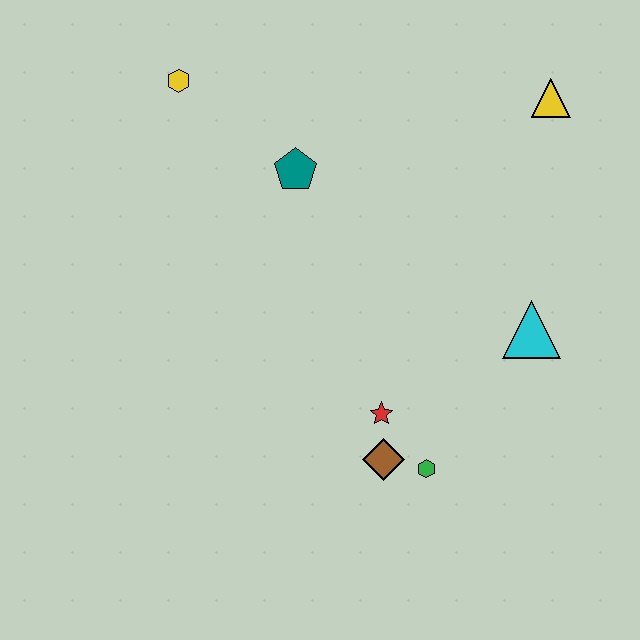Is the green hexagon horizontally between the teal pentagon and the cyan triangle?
Yes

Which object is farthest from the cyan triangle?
The yellow hexagon is farthest from the cyan triangle.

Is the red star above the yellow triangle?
No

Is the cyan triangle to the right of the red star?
Yes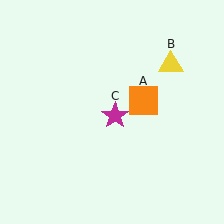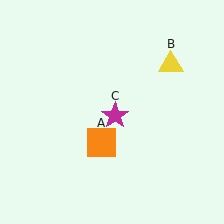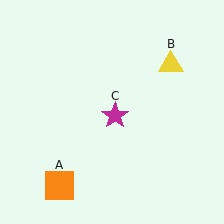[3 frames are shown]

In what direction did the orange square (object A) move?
The orange square (object A) moved down and to the left.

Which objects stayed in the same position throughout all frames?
Yellow triangle (object B) and magenta star (object C) remained stationary.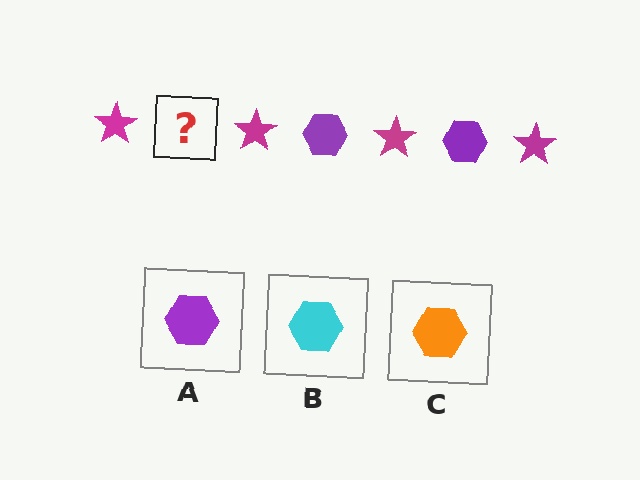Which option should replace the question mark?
Option A.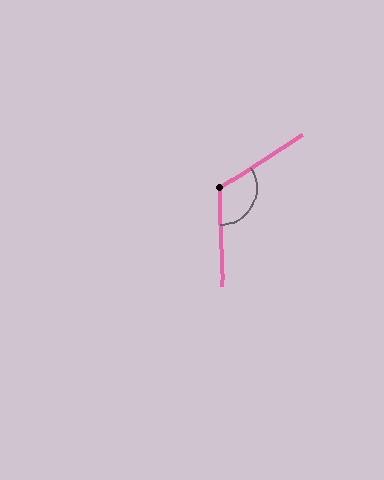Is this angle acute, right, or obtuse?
It is obtuse.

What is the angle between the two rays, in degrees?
Approximately 121 degrees.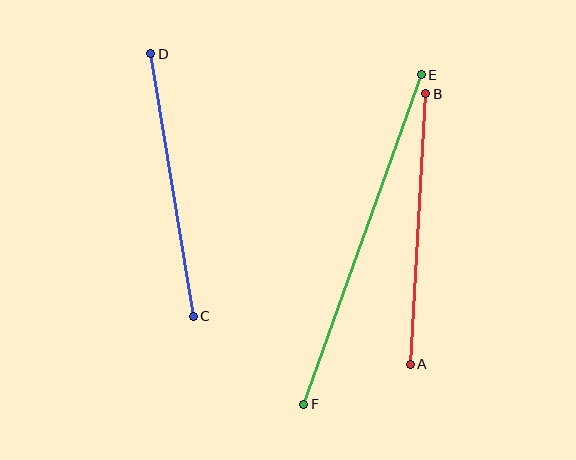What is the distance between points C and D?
The distance is approximately 266 pixels.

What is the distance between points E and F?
The distance is approximately 350 pixels.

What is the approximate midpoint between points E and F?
The midpoint is at approximately (362, 239) pixels.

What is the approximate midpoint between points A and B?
The midpoint is at approximately (418, 229) pixels.